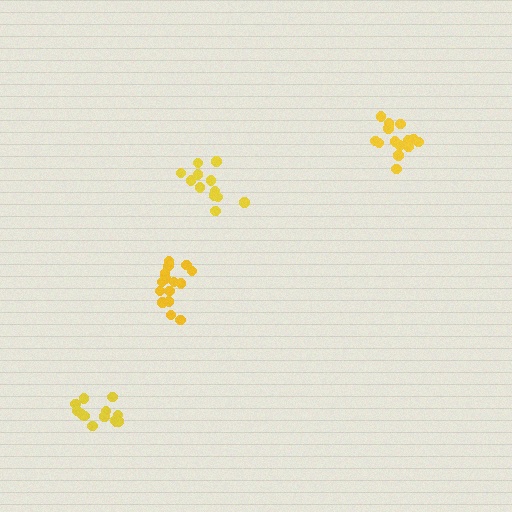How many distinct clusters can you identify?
There are 4 distinct clusters.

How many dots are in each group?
Group 1: 14 dots, Group 2: 14 dots, Group 3: 16 dots, Group 4: 14 dots (58 total).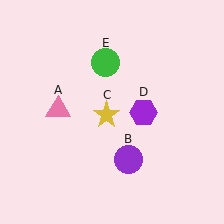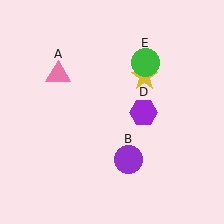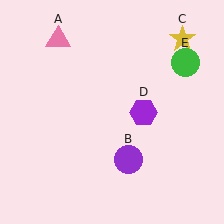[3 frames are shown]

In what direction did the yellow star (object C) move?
The yellow star (object C) moved up and to the right.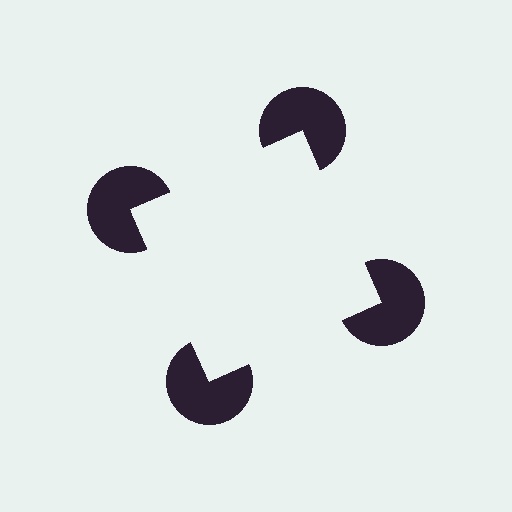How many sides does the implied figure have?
4 sides.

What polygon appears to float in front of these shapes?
An illusory square — its edges are inferred from the aligned wedge cuts in the pac-man discs, not physically drawn.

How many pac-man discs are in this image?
There are 4 — one at each vertex of the illusory square.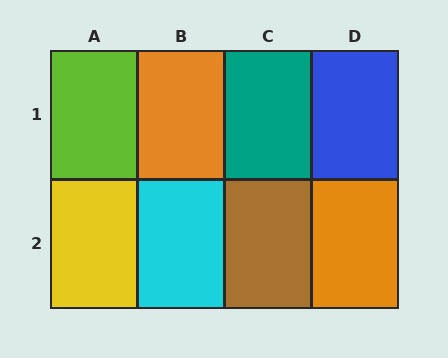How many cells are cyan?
1 cell is cyan.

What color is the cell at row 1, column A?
Lime.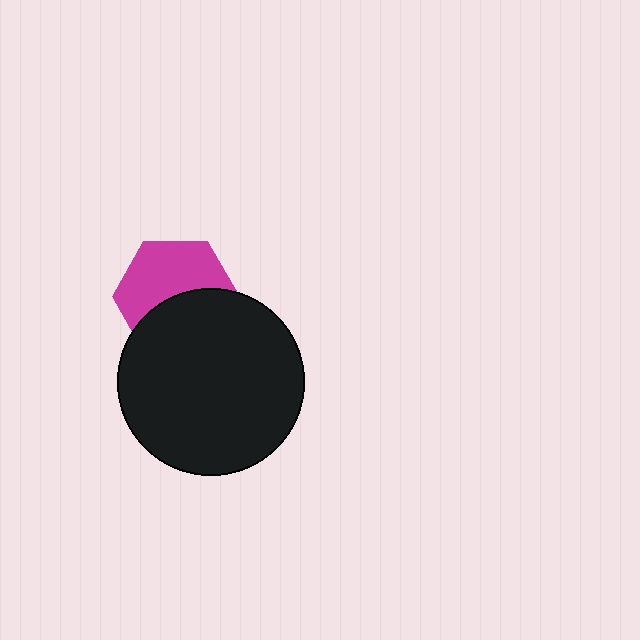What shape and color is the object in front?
The object in front is a black circle.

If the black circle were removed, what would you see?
You would see the complete magenta hexagon.